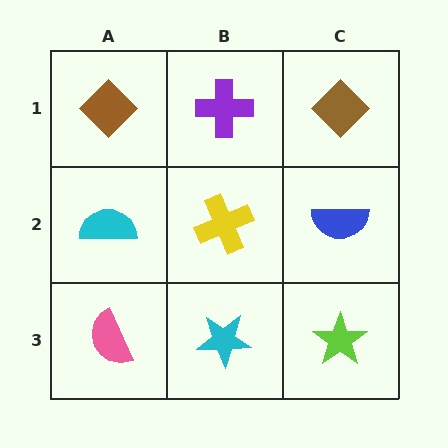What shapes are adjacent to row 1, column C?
A blue semicircle (row 2, column C), a purple cross (row 1, column B).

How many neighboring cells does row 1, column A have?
2.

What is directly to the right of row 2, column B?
A blue semicircle.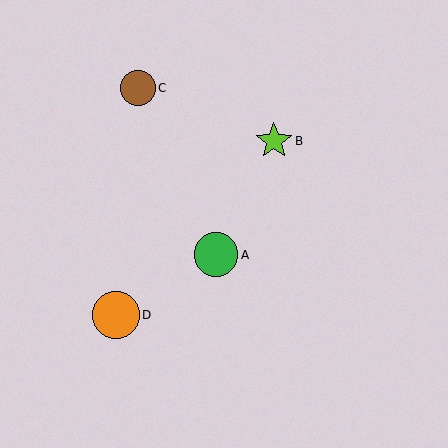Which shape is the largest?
The orange circle (labeled D) is the largest.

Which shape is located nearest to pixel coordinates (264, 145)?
The lime star (labeled B) at (274, 141) is nearest to that location.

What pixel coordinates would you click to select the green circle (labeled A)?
Click at (216, 255) to select the green circle A.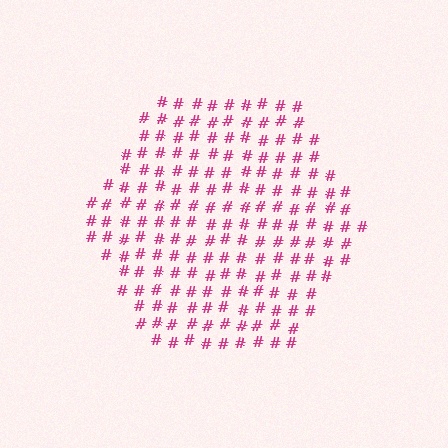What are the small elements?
The small elements are hash symbols.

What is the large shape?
The large shape is a hexagon.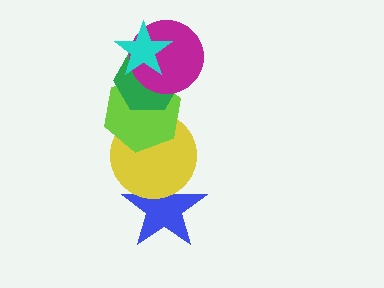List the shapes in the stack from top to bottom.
From top to bottom: the cyan star, the magenta circle, the green hexagon, the lime hexagon, the yellow circle, the blue star.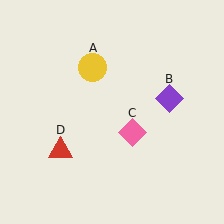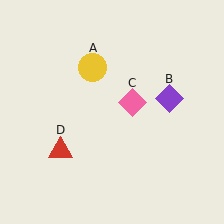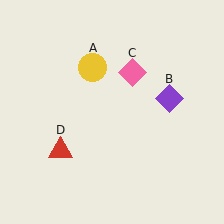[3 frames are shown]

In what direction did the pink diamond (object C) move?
The pink diamond (object C) moved up.